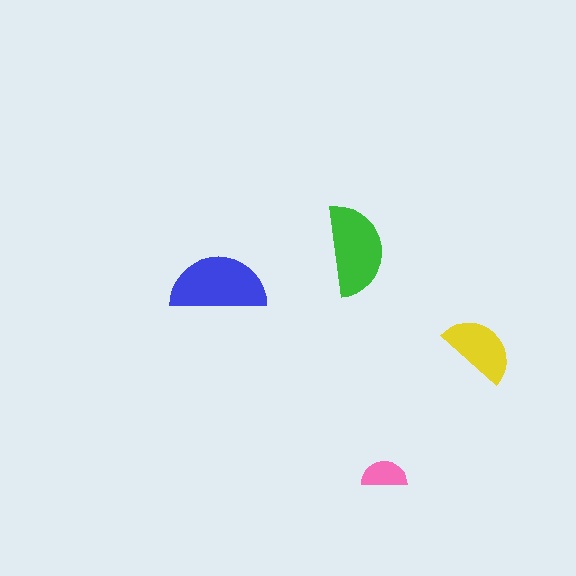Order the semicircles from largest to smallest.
the blue one, the green one, the yellow one, the pink one.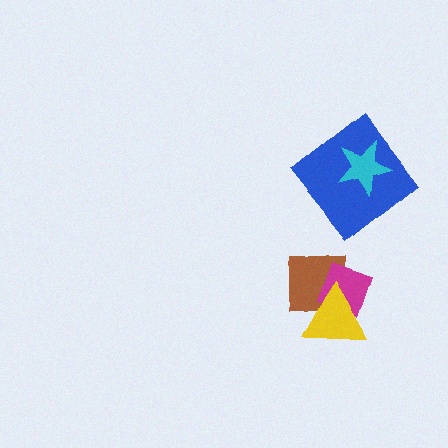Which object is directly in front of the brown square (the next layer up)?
The magenta diamond is directly in front of the brown square.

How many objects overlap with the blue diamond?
1 object overlaps with the blue diamond.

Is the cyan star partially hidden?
No, no other shape covers it.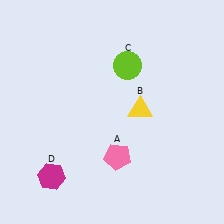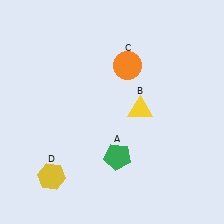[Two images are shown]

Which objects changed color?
A changed from pink to green. C changed from lime to orange. D changed from magenta to yellow.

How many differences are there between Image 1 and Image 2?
There are 3 differences between the two images.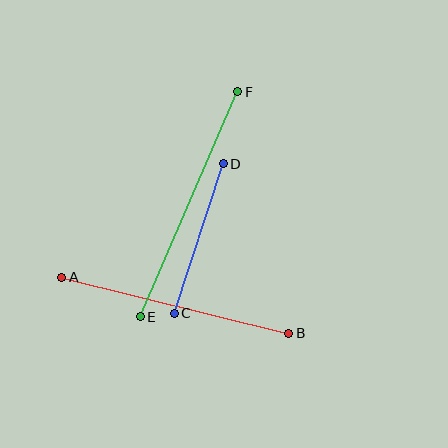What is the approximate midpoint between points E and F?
The midpoint is at approximately (189, 204) pixels.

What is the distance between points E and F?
The distance is approximately 245 pixels.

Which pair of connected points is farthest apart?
Points E and F are farthest apart.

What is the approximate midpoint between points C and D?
The midpoint is at approximately (199, 238) pixels.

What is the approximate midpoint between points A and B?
The midpoint is at approximately (175, 305) pixels.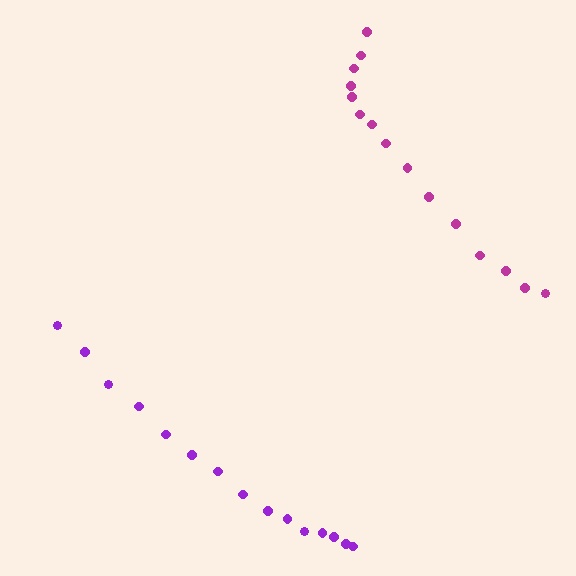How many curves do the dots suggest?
There are 2 distinct paths.